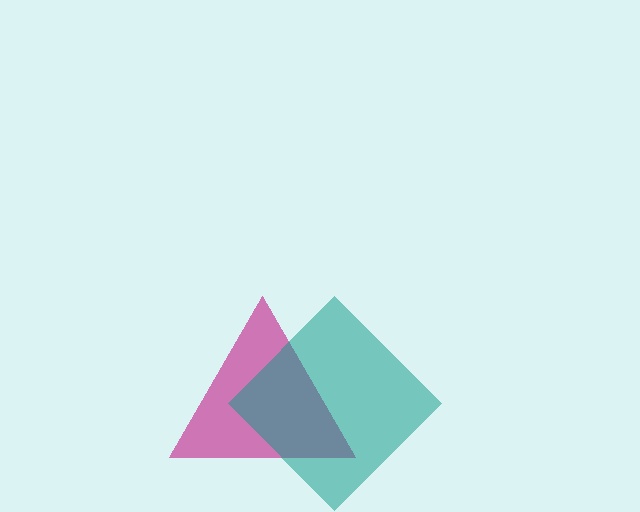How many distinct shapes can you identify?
There are 2 distinct shapes: a magenta triangle, a teal diamond.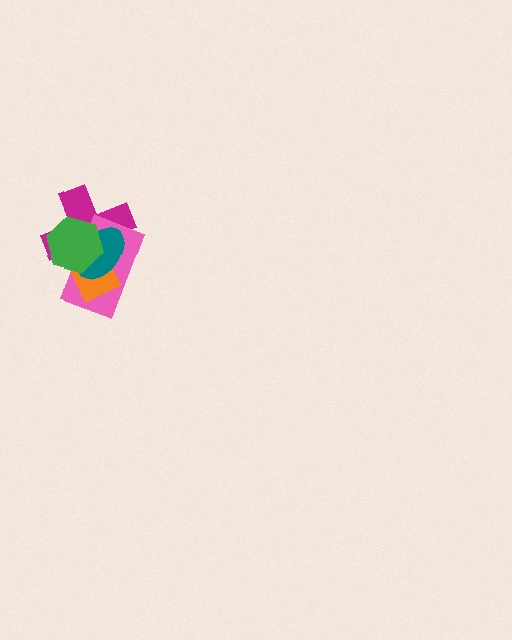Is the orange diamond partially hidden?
Yes, it is partially covered by another shape.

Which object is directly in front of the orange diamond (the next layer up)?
The teal ellipse is directly in front of the orange diamond.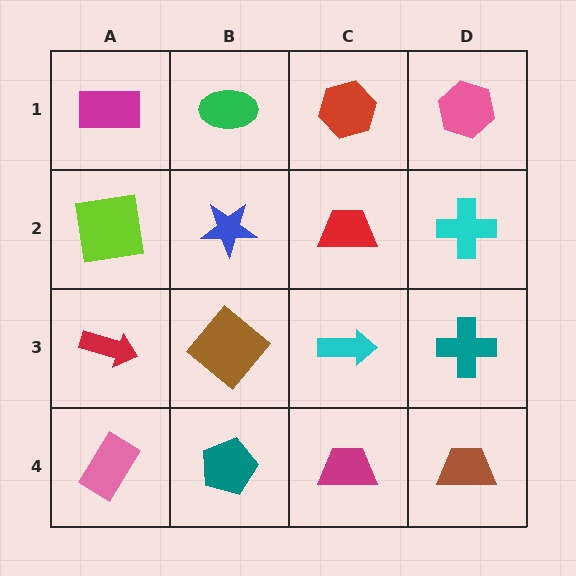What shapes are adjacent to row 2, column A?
A magenta rectangle (row 1, column A), a red arrow (row 3, column A), a blue star (row 2, column B).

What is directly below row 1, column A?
A lime square.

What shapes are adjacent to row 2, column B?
A green ellipse (row 1, column B), a brown diamond (row 3, column B), a lime square (row 2, column A), a red trapezoid (row 2, column C).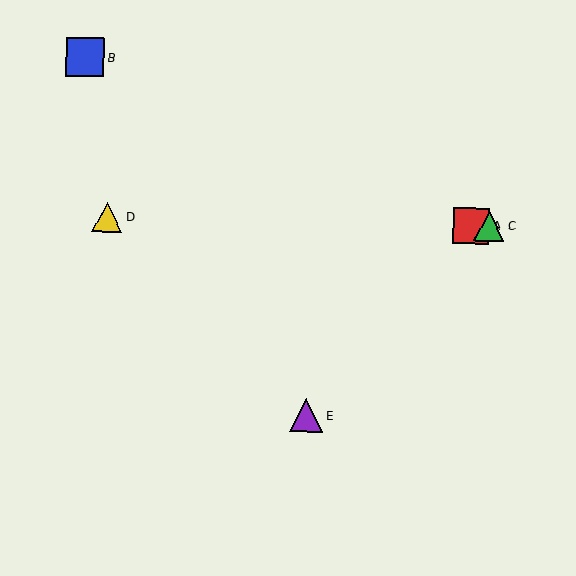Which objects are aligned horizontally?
Objects A, C, D are aligned horizontally.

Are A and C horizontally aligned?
Yes, both are at y≈226.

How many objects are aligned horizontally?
3 objects (A, C, D) are aligned horizontally.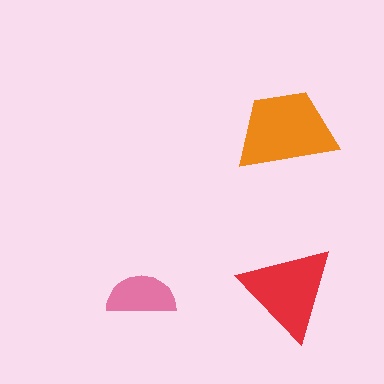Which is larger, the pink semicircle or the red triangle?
The red triangle.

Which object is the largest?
The orange trapezoid.